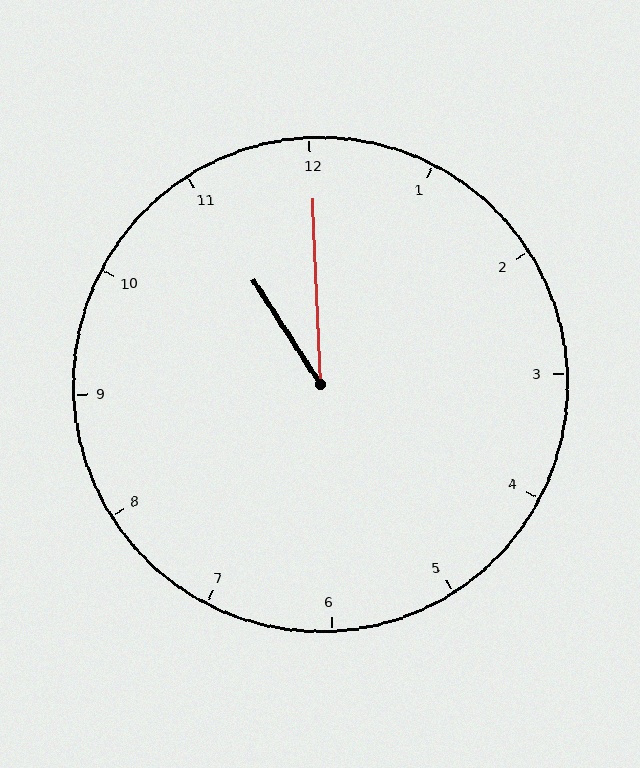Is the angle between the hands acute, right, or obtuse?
It is acute.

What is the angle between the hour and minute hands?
Approximately 30 degrees.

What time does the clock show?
11:00.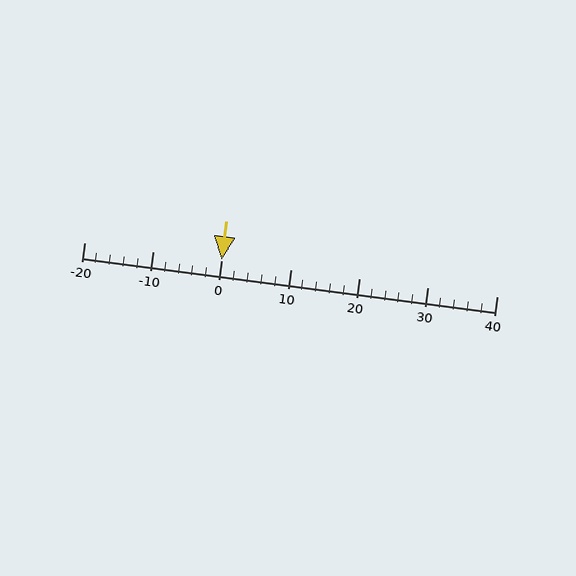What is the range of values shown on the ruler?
The ruler shows values from -20 to 40.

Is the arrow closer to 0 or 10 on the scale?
The arrow is closer to 0.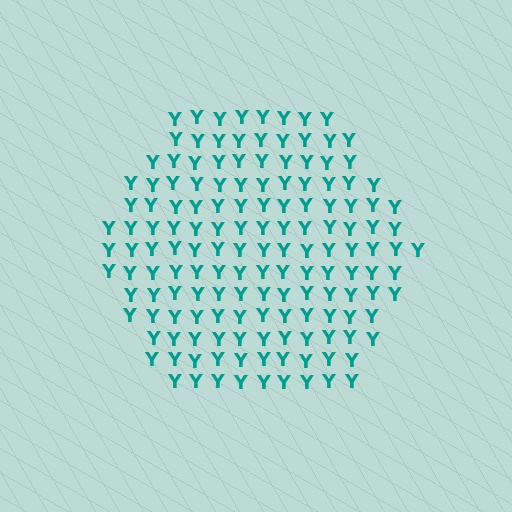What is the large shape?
The large shape is a hexagon.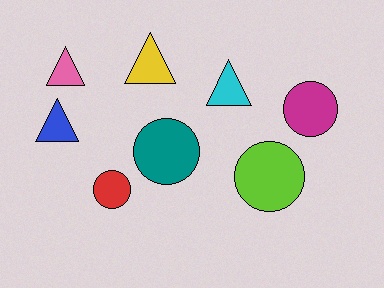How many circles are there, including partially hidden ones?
There are 4 circles.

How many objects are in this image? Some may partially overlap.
There are 8 objects.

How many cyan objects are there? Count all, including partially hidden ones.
There is 1 cyan object.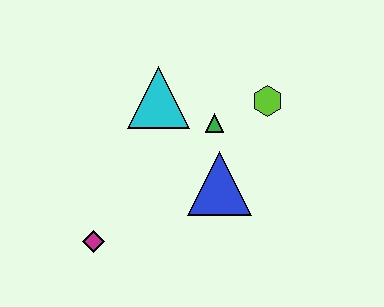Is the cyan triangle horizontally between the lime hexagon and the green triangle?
No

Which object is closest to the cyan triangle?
The green triangle is closest to the cyan triangle.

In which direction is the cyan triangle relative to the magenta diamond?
The cyan triangle is above the magenta diamond.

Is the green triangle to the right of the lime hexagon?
No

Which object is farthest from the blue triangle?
The magenta diamond is farthest from the blue triangle.